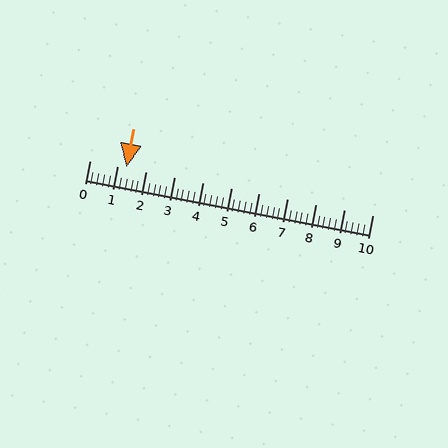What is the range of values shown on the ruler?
The ruler shows values from 0 to 10.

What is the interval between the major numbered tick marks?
The major tick marks are spaced 1 units apart.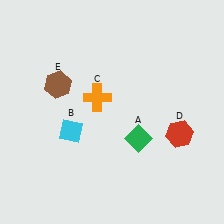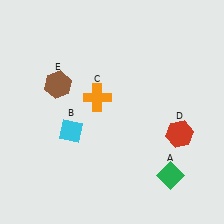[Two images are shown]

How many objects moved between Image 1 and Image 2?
1 object moved between the two images.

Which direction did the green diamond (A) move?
The green diamond (A) moved down.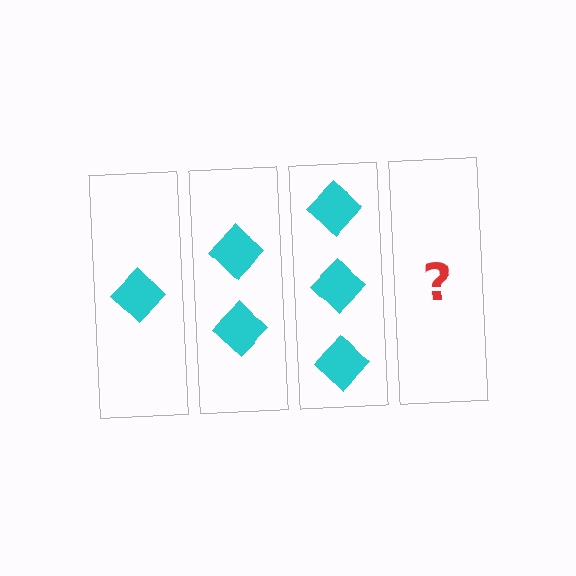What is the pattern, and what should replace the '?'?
The pattern is that each step adds one more diamond. The '?' should be 4 diamonds.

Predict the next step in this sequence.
The next step is 4 diamonds.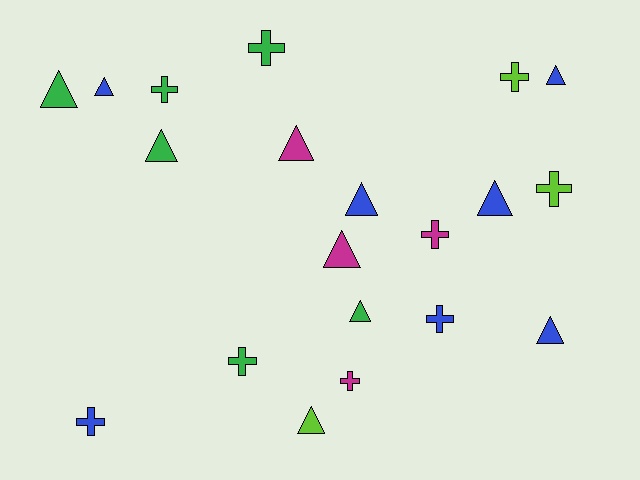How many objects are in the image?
There are 20 objects.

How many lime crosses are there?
There are 2 lime crosses.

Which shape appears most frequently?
Triangle, with 11 objects.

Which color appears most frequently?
Blue, with 7 objects.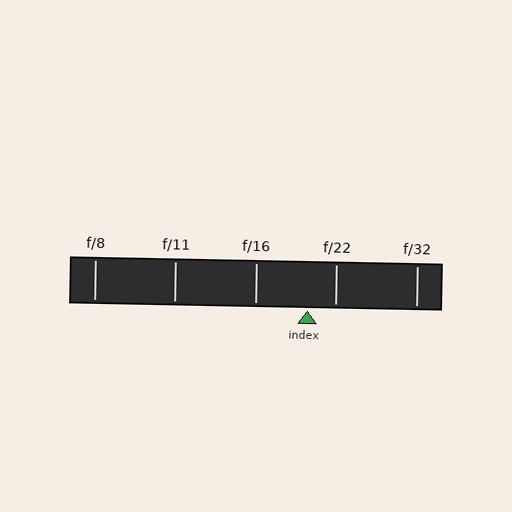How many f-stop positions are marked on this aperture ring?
There are 5 f-stop positions marked.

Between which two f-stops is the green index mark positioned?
The index mark is between f/16 and f/22.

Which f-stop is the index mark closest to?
The index mark is closest to f/22.